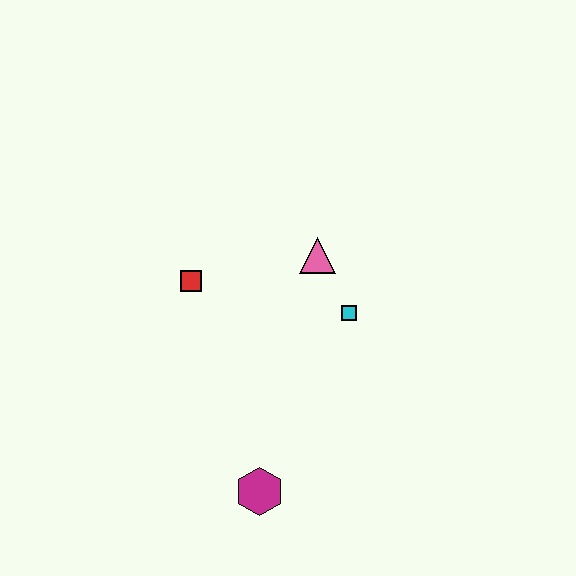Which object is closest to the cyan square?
The pink triangle is closest to the cyan square.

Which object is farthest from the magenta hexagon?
The pink triangle is farthest from the magenta hexagon.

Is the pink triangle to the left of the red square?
No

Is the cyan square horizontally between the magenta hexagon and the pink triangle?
No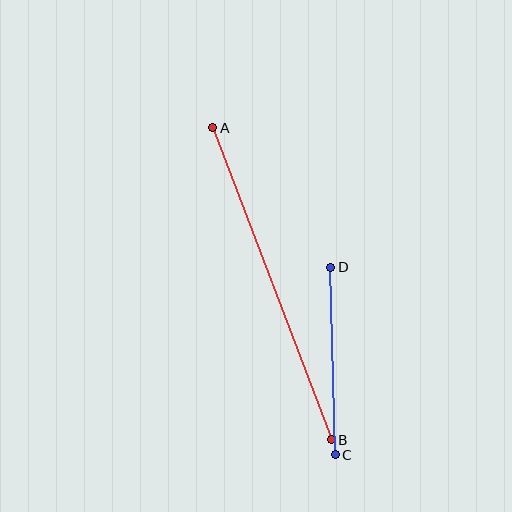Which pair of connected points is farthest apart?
Points A and B are farthest apart.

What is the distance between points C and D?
The distance is approximately 187 pixels.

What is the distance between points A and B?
The distance is approximately 333 pixels.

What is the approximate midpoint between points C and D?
The midpoint is at approximately (333, 361) pixels.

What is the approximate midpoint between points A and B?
The midpoint is at approximately (272, 284) pixels.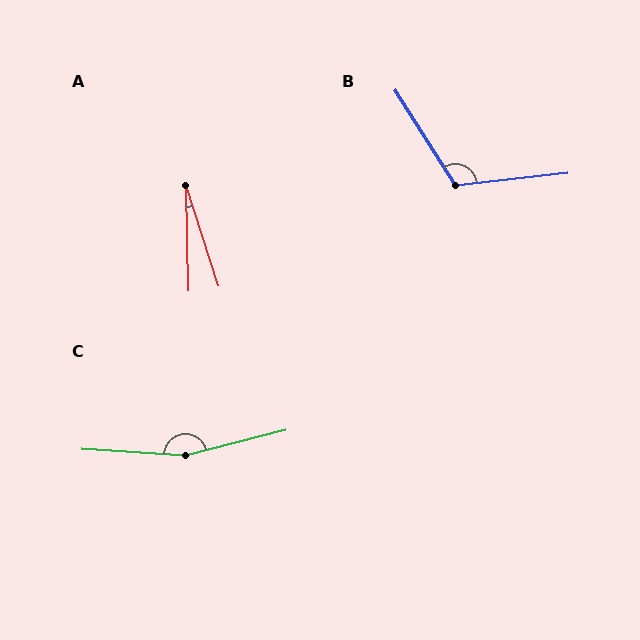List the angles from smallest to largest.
A (17°), B (116°), C (162°).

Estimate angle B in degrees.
Approximately 116 degrees.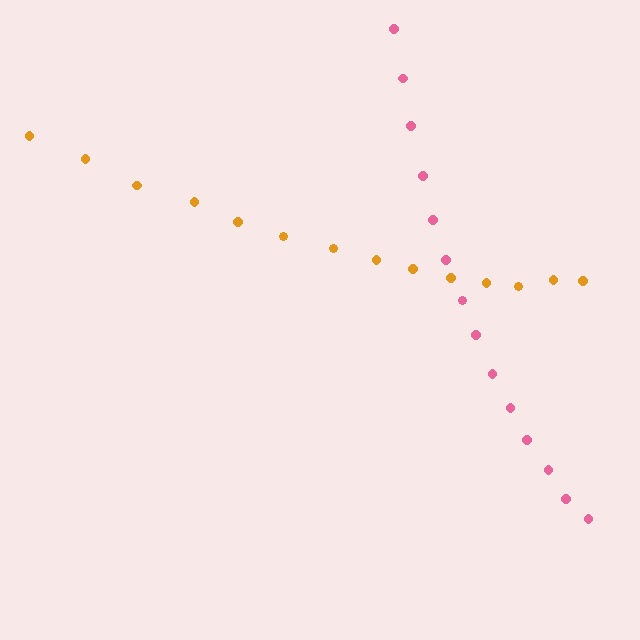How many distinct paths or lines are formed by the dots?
There are 2 distinct paths.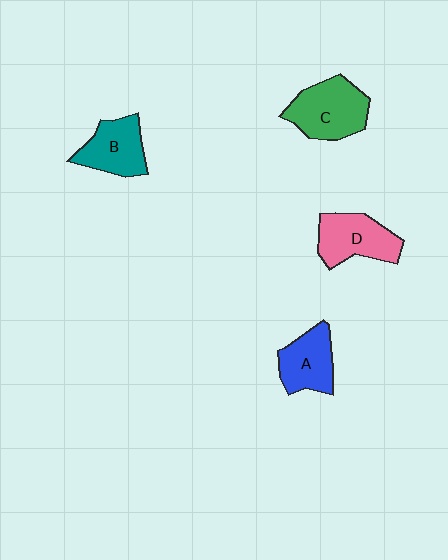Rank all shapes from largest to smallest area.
From largest to smallest: C (green), D (pink), B (teal), A (blue).